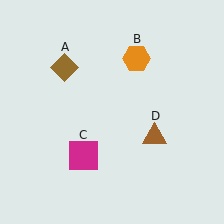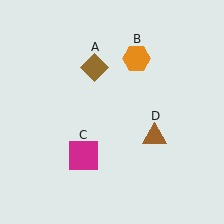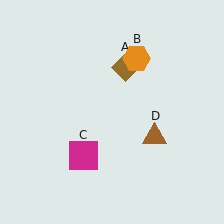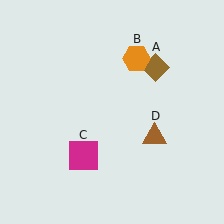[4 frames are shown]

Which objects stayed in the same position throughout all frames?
Orange hexagon (object B) and magenta square (object C) and brown triangle (object D) remained stationary.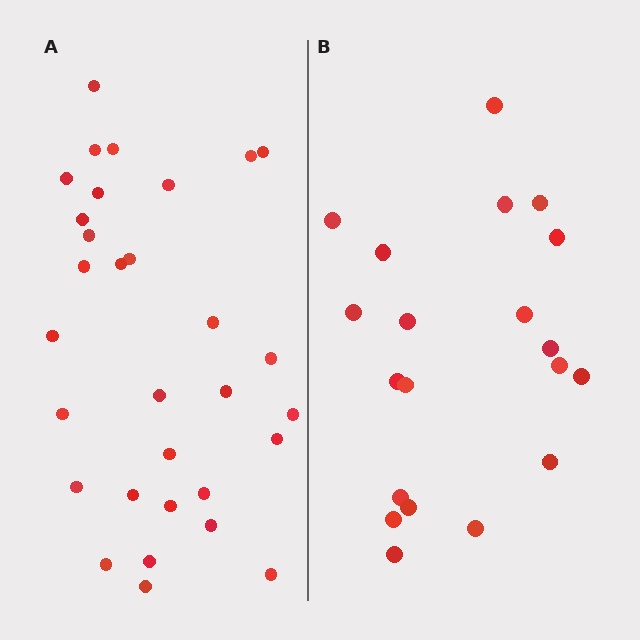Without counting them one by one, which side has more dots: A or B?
Region A (the left region) has more dots.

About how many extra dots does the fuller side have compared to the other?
Region A has roughly 12 or so more dots than region B.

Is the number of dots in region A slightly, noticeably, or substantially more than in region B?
Region A has substantially more. The ratio is roughly 1.6 to 1.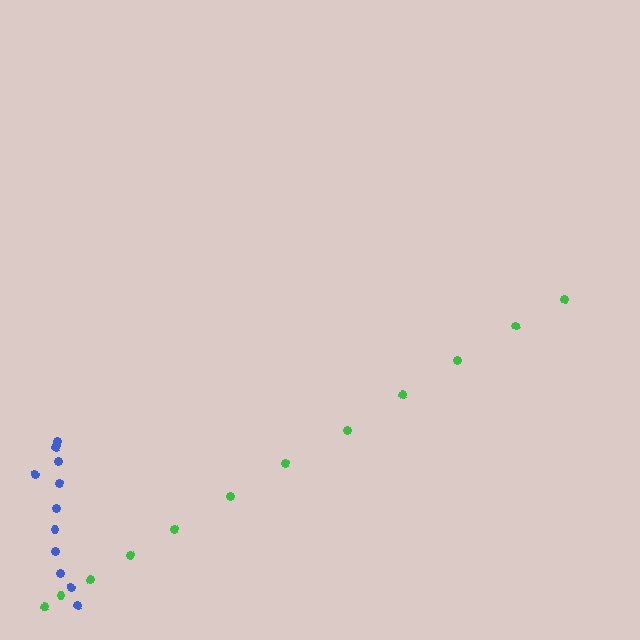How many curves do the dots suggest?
There are 2 distinct paths.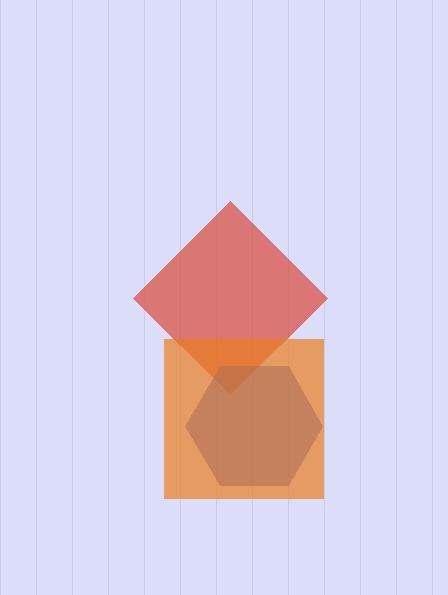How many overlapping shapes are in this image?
There are 3 overlapping shapes in the image.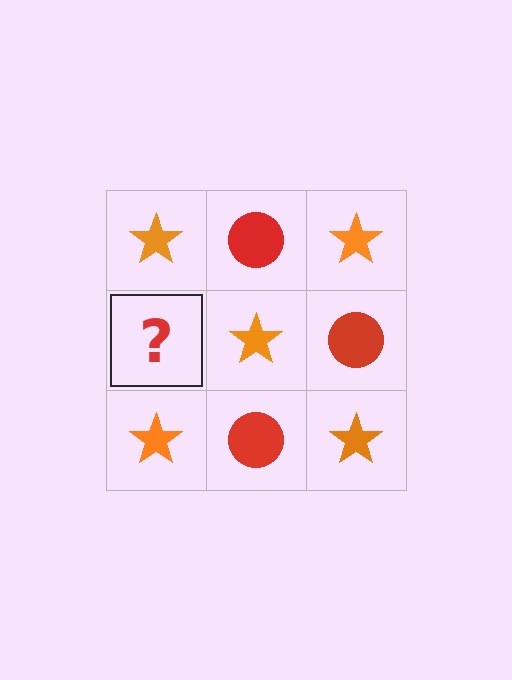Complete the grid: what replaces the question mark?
The question mark should be replaced with a red circle.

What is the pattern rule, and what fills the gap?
The rule is that it alternates orange star and red circle in a checkerboard pattern. The gap should be filled with a red circle.